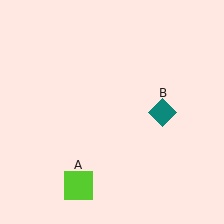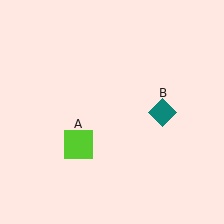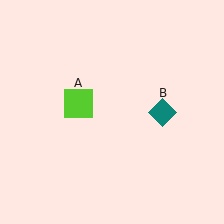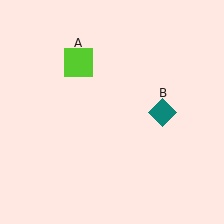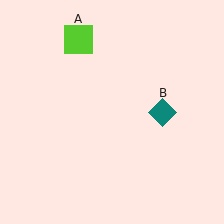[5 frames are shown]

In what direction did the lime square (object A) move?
The lime square (object A) moved up.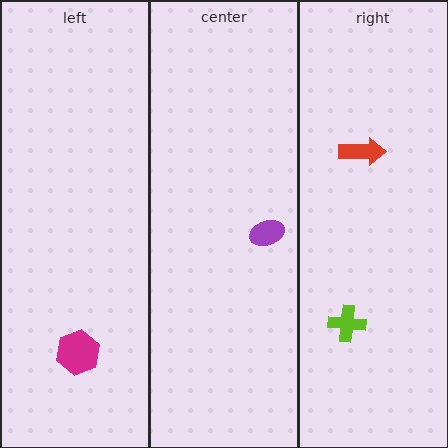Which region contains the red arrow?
The right region.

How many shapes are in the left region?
1.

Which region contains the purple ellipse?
The center region.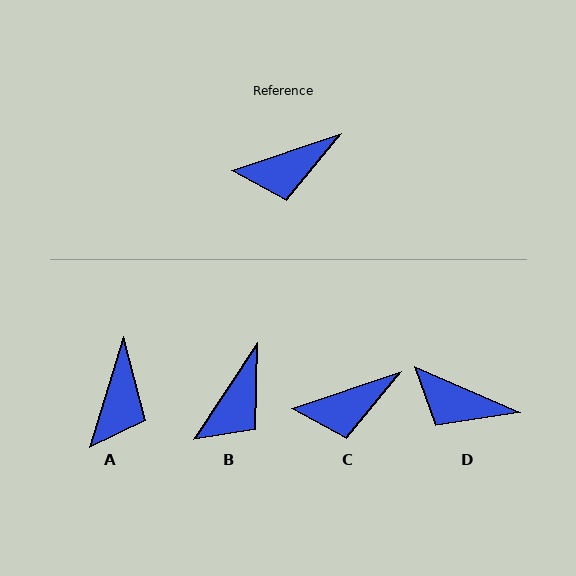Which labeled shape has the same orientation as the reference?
C.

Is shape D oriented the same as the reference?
No, it is off by about 42 degrees.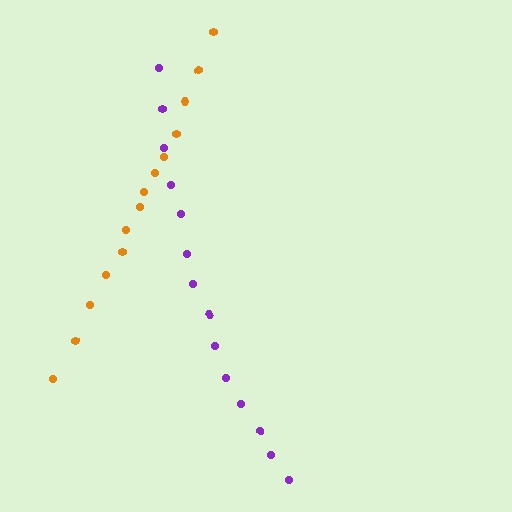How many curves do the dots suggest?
There are 2 distinct paths.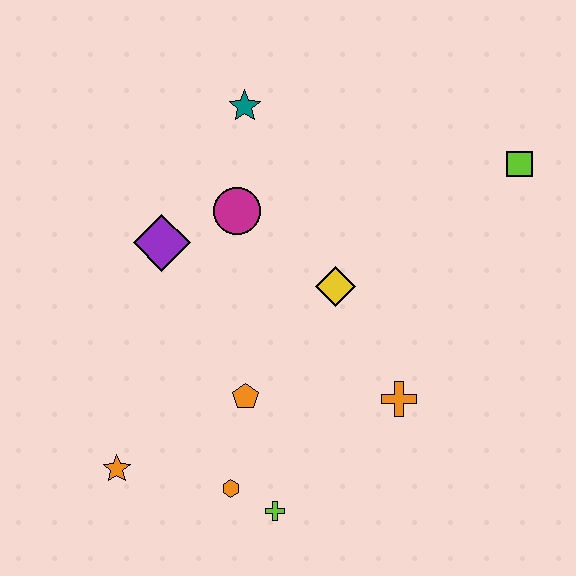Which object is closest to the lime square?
The yellow diamond is closest to the lime square.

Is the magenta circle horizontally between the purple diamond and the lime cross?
Yes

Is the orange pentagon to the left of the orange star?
No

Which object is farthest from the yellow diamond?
The orange star is farthest from the yellow diamond.